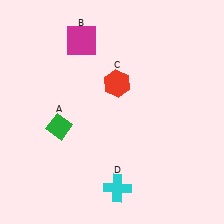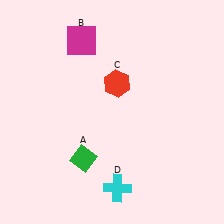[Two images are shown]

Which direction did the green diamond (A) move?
The green diamond (A) moved down.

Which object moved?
The green diamond (A) moved down.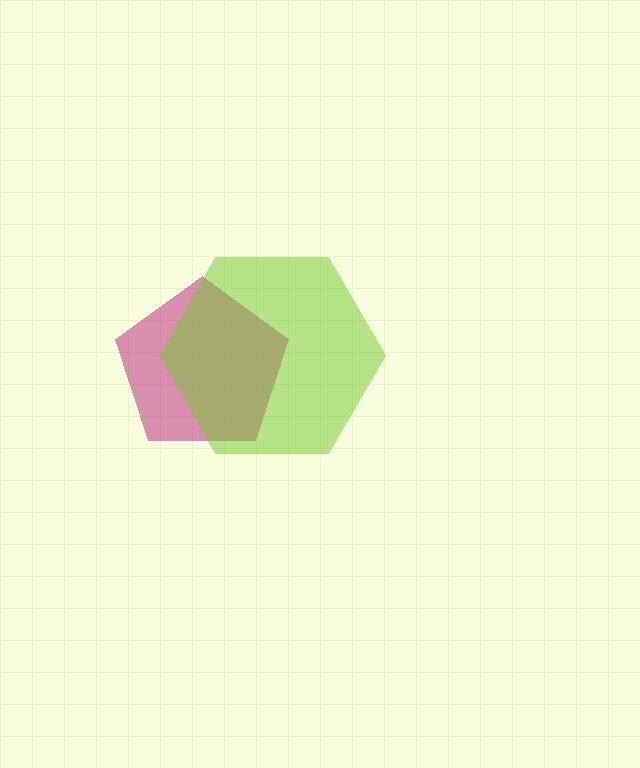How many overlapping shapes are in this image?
There are 2 overlapping shapes in the image.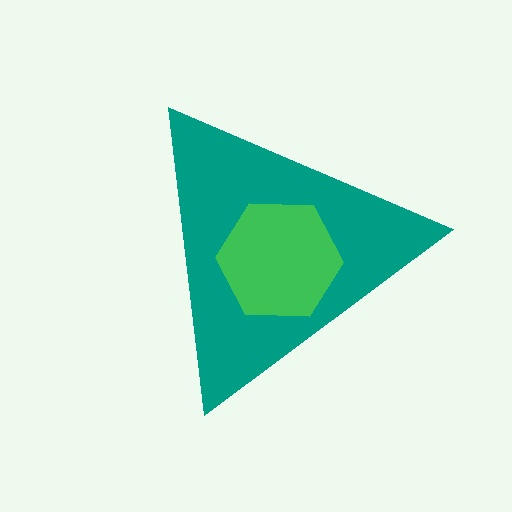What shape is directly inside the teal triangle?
The green hexagon.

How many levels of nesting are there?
2.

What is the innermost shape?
The green hexagon.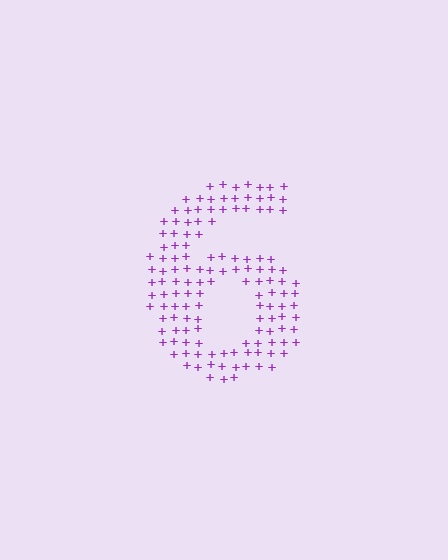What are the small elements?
The small elements are plus signs.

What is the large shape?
The large shape is the digit 6.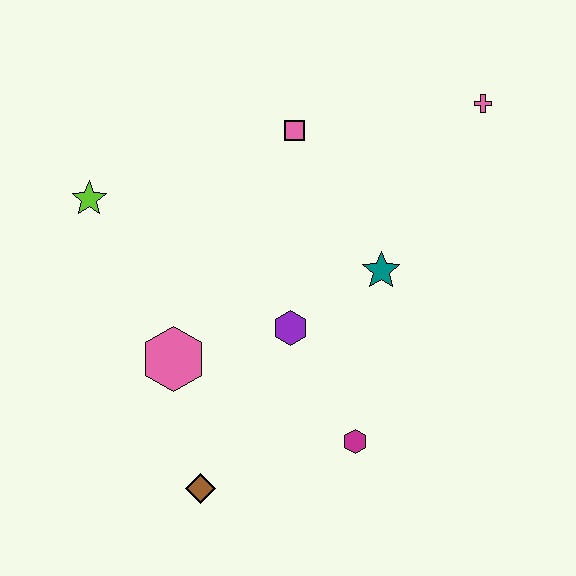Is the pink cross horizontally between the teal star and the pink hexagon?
No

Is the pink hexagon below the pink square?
Yes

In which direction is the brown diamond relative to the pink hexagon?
The brown diamond is below the pink hexagon.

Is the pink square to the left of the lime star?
No